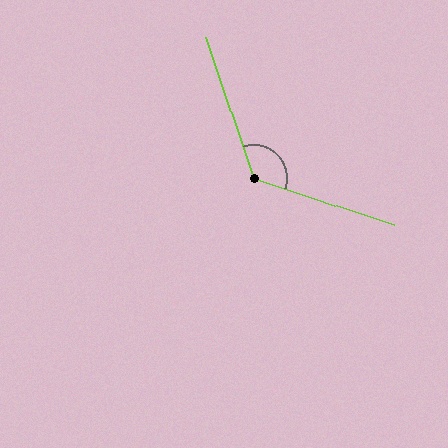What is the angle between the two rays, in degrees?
Approximately 127 degrees.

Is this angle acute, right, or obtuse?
It is obtuse.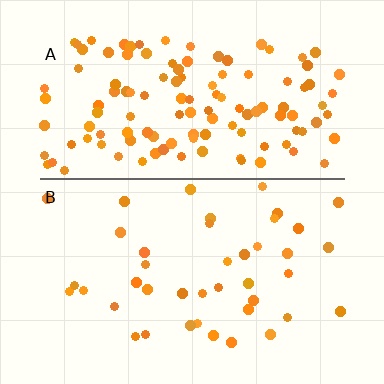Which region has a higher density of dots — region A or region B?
A (the top).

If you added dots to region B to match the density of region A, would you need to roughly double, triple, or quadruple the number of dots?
Approximately triple.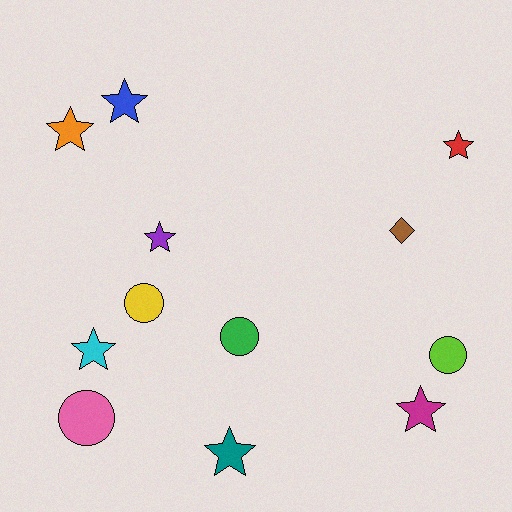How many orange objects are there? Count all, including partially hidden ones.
There is 1 orange object.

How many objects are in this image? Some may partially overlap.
There are 12 objects.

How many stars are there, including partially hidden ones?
There are 7 stars.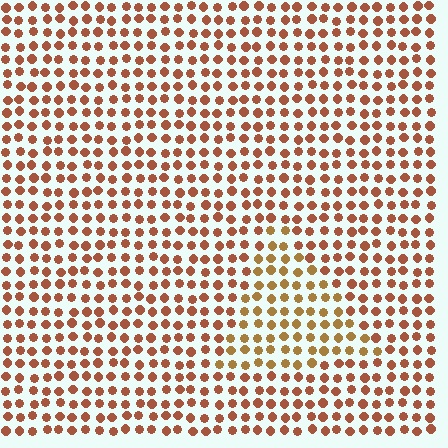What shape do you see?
I see a triangle.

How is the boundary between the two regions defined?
The boundary is defined purely by a slight shift in hue (about 23 degrees). Spacing, size, and orientation are identical on both sides.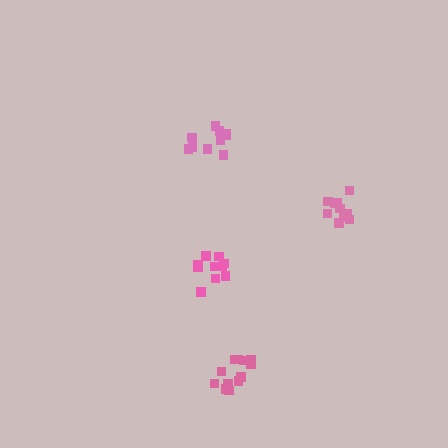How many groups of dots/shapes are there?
There are 4 groups.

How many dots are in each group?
Group 1: 11 dots, Group 2: 11 dots, Group 3: 10 dots, Group 4: 12 dots (44 total).